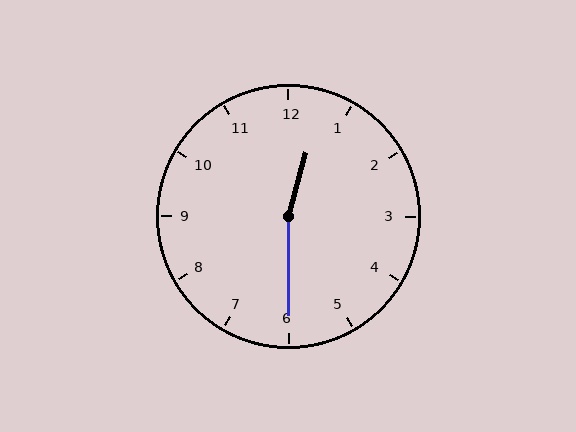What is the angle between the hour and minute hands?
Approximately 165 degrees.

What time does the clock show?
12:30.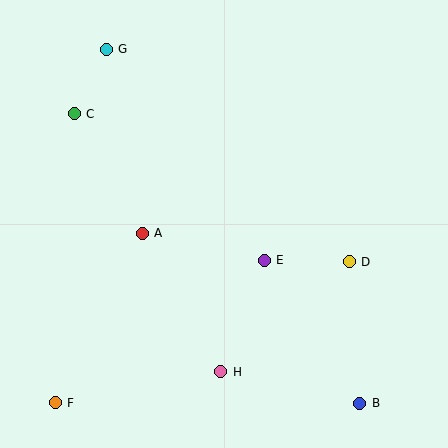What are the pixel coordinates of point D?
Point D is at (349, 262).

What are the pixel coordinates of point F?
Point F is at (55, 403).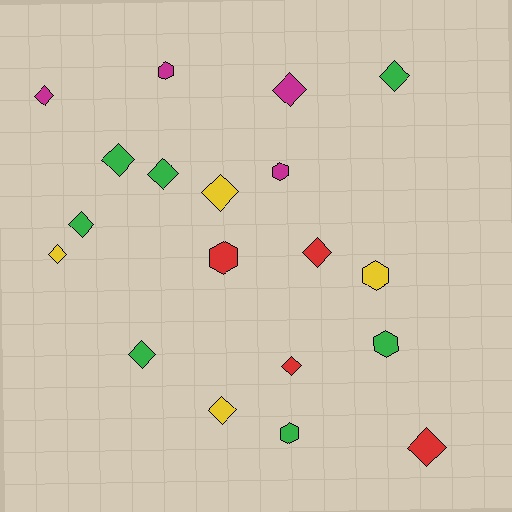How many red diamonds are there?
There are 3 red diamonds.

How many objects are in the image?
There are 19 objects.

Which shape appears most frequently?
Diamond, with 13 objects.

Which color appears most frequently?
Green, with 7 objects.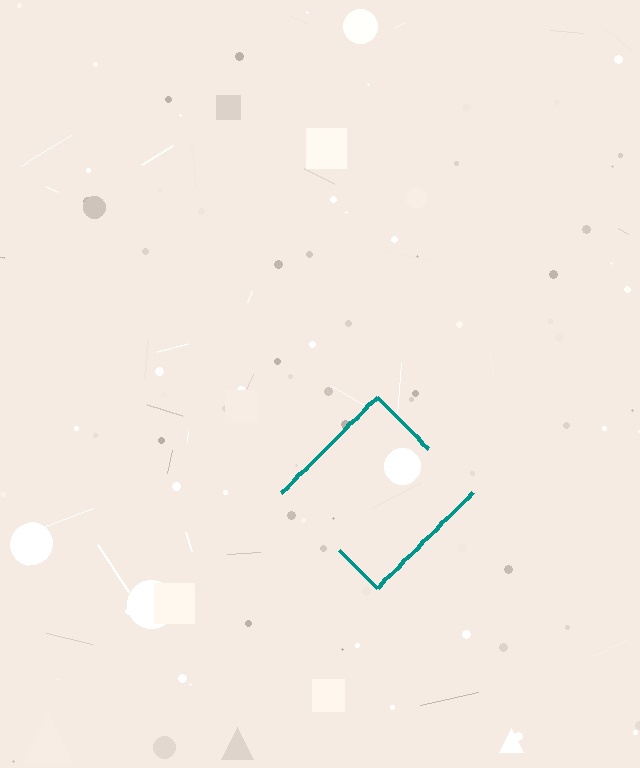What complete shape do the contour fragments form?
The contour fragments form a diamond.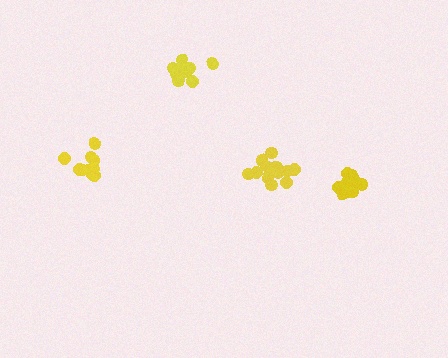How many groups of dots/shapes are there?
There are 4 groups.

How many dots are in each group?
Group 1: 11 dots, Group 2: 13 dots, Group 3: 11 dots, Group 4: 13 dots (48 total).